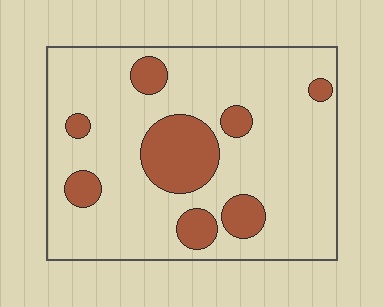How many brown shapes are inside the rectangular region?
8.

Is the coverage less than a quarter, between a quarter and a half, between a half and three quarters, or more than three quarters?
Less than a quarter.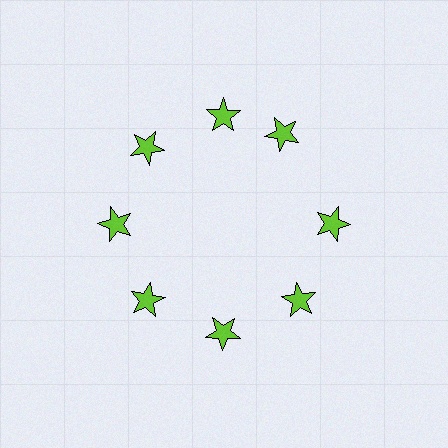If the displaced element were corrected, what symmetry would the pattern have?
It would have 8-fold rotational symmetry — the pattern would map onto itself every 45 degrees.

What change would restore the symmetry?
The symmetry would be restored by rotating it back into even spacing with its neighbors so that all 8 stars sit at equal angles and equal distance from the center.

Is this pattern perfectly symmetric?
No. The 8 lime stars are arranged in a ring, but one element near the 2 o'clock position is rotated out of alignment along the ring, breaking the 8-fold rotational symmetry.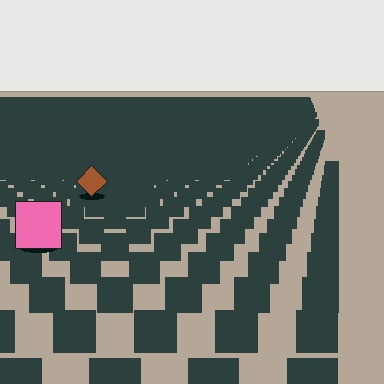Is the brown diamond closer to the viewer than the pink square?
No. The pink square is closer — you can tell from the texture gradient: the ground texture is coarser near it.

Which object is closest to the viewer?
The pink square is closest. The texture marks near it are larger and more spread out.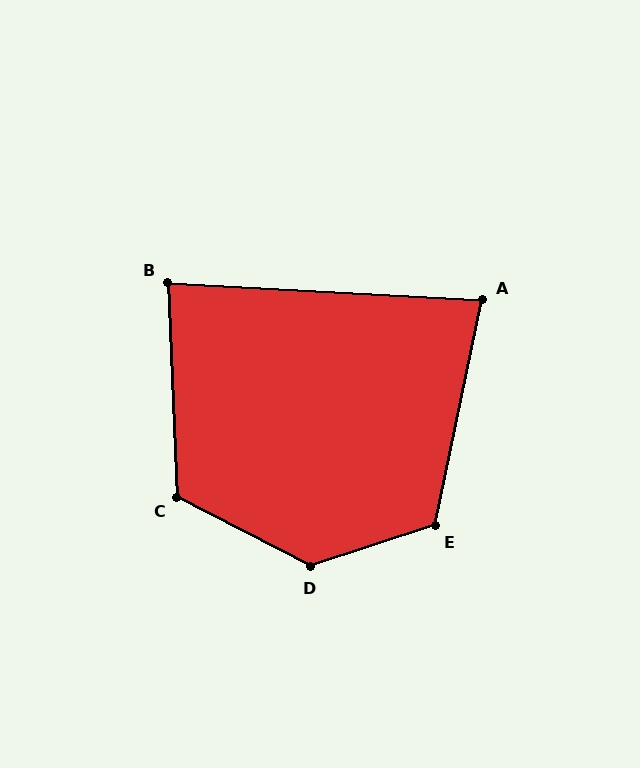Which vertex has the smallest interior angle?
A, at approximately 81 degrees.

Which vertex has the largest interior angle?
D, at approximately 135 degrees.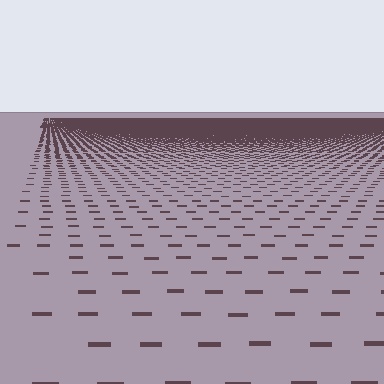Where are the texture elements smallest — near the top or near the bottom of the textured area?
Near the top.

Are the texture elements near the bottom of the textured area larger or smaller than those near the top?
Larger. Near the bottom, elements are closer to the viewer and appear at a bigger on-screen size.